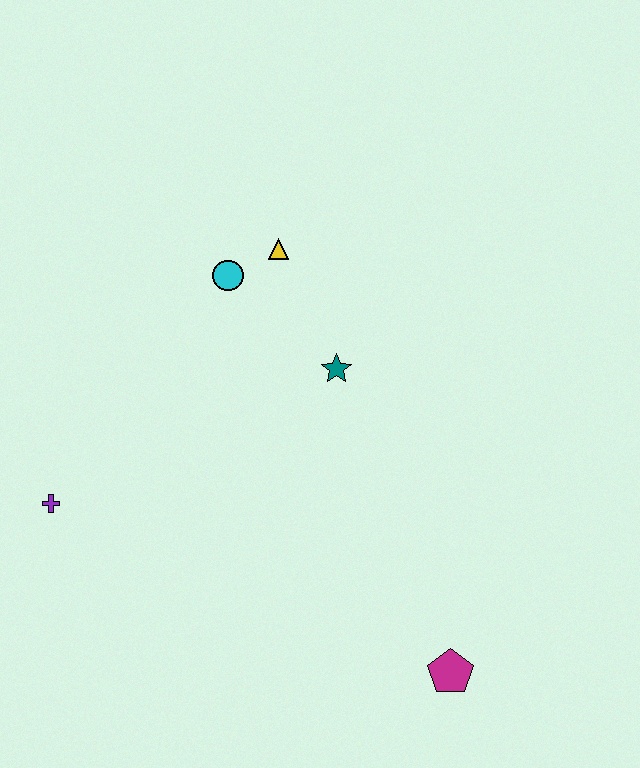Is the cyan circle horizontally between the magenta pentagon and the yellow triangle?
No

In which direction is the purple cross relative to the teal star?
The purple cross is to the left of the teal star.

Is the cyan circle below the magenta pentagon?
No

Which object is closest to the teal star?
The yellow triangle is closest to the teal star.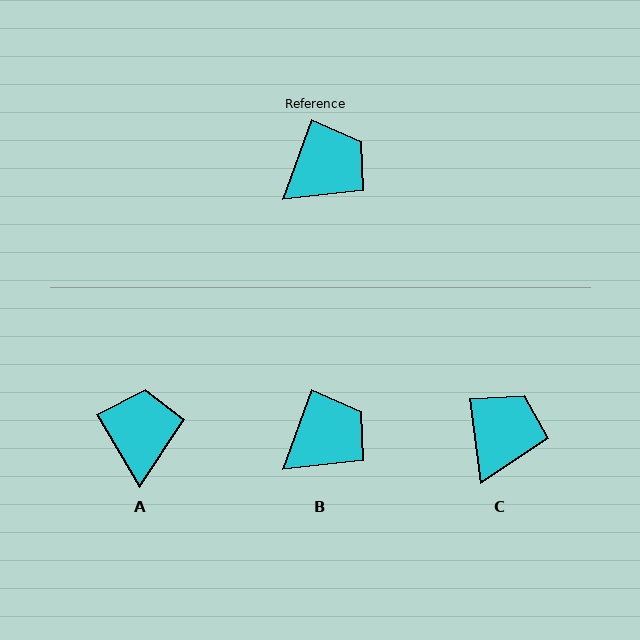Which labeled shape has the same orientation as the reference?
B.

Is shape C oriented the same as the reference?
No, it is off by about 27 degrees.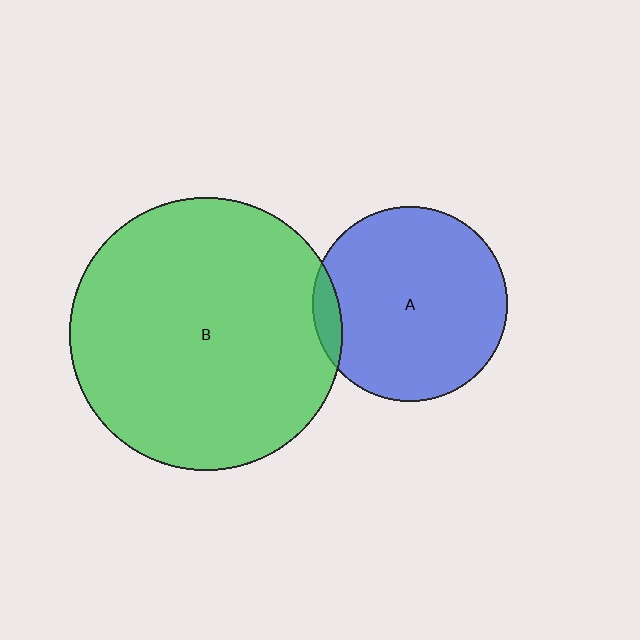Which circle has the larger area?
Circle B (green).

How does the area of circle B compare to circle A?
Approximately 2.0 times.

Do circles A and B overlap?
Yes.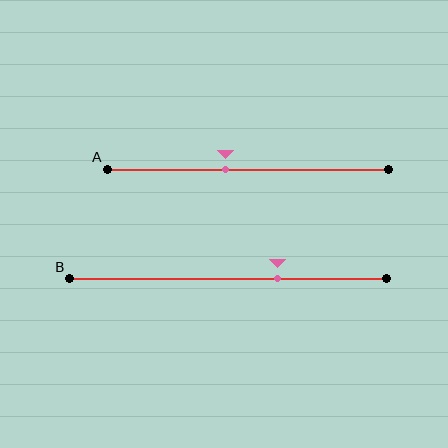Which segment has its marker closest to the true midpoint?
Segment A has its marker closest to the true midpoint.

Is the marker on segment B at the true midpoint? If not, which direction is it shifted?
No, the marker on segment B is shifted to the right by about 15% of the segment length.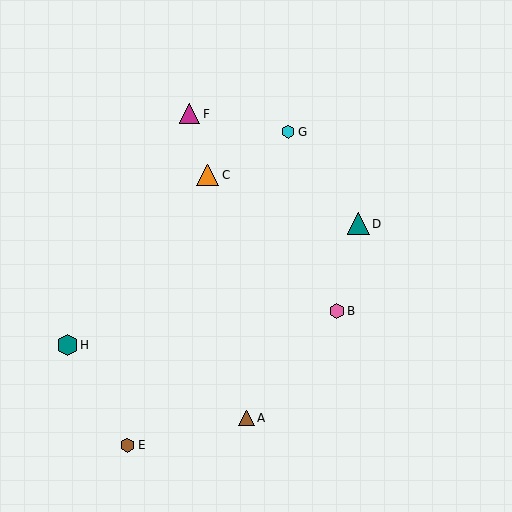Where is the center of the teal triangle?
The center of the teal triangle is at (358, 224).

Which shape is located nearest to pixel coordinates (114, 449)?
The brown hexagon (labeled E) at (128, 445) is nearest to that location.